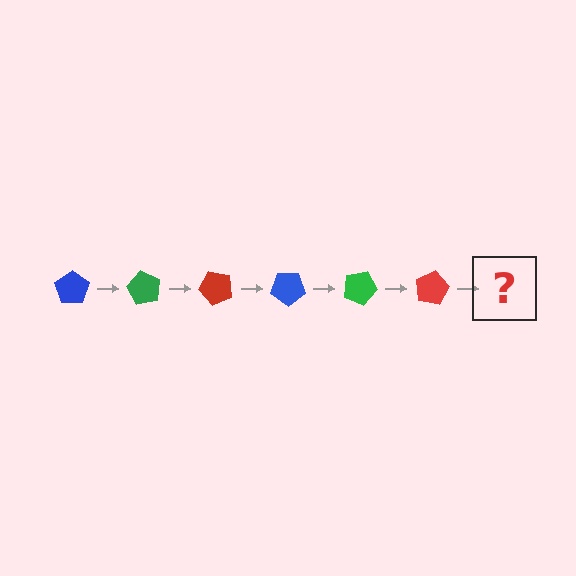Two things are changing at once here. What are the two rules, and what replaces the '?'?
The two rules are that it rotates 60 degrees each step and the color cycles through blue, green, and red. The '?' should be a blue pentagon, rotated 360 degrees from the start.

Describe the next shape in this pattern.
It should be a blue pentagon, rotated 360 degrees from the start.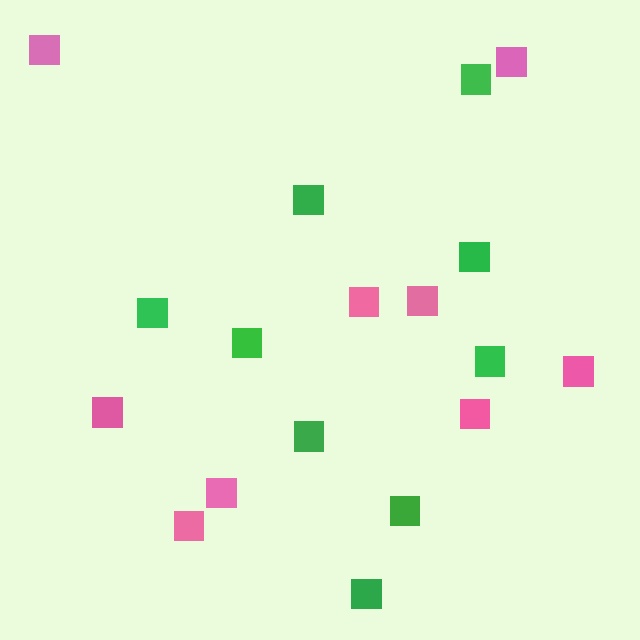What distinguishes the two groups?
There are 2 groups: one group of pink squares (9) and one group of green squares (9).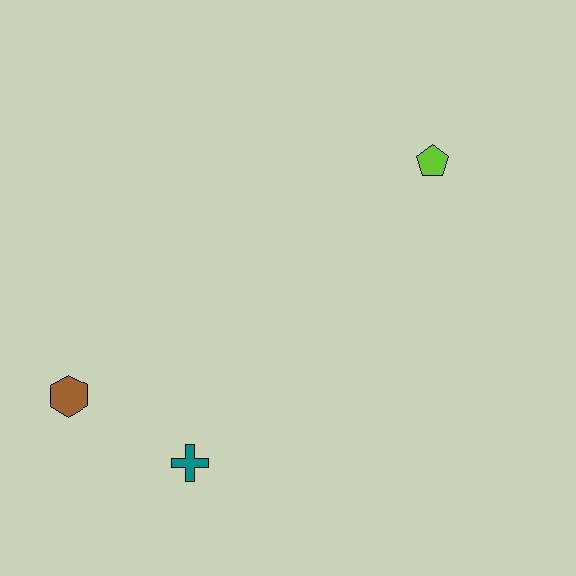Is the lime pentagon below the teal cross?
No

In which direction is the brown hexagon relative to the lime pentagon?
The brown hexagon is to the left of the lime pentagon.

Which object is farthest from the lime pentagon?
The brown hexagon is farthest from the lime pentagon.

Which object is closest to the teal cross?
The brown hexagon is closest to the teal cross.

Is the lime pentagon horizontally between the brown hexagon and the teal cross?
No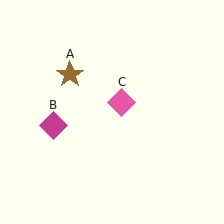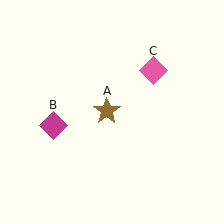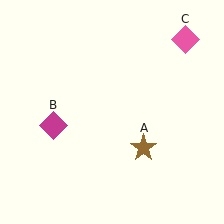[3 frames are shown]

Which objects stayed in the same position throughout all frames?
Magenta diamond (object B) remained stationary.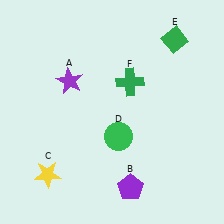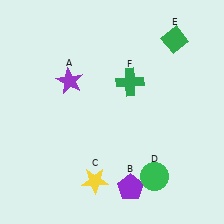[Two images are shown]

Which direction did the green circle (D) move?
The green circle (D) moved down.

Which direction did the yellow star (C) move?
The yellow star (C) moved right.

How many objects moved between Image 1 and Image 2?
2 objects moved between the two images.